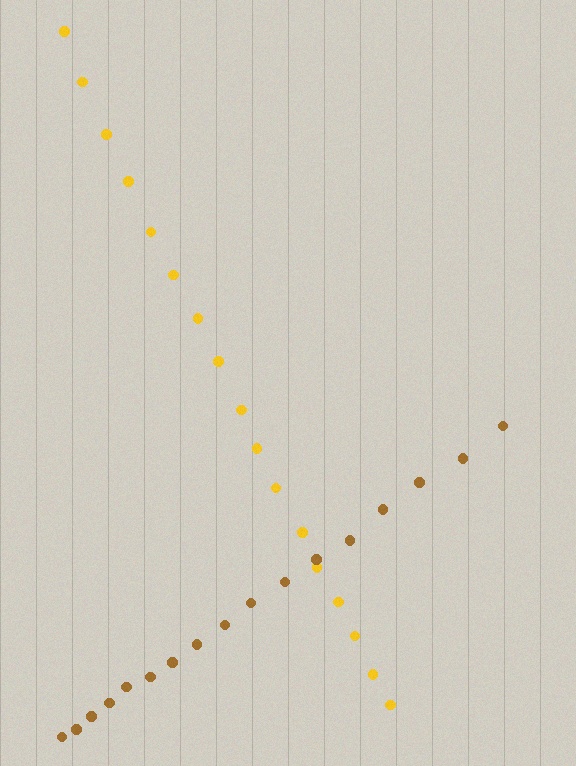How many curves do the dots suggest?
There are 2 distinct paths.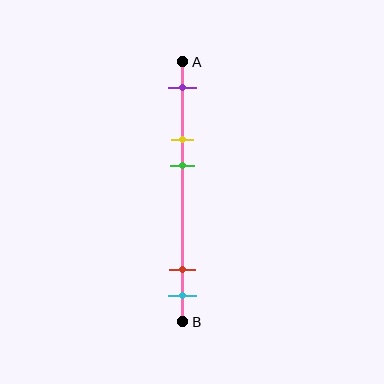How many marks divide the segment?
There are 5 marks dividing the segment.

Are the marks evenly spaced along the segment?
No, the marks are not evenly spaced.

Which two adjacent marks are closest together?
The red and cyan marks are the closest adjacent pair.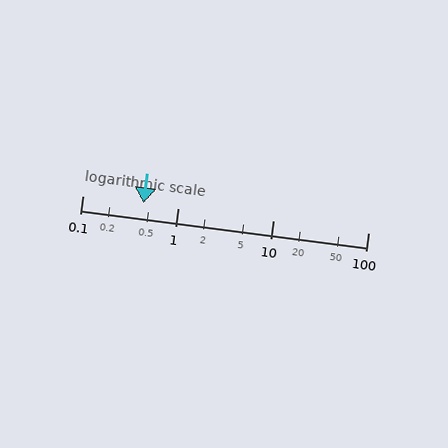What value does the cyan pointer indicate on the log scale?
The pointer indicates approximately 0.44.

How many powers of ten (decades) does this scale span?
The scale spans 3 decades, from 0.1 to 100.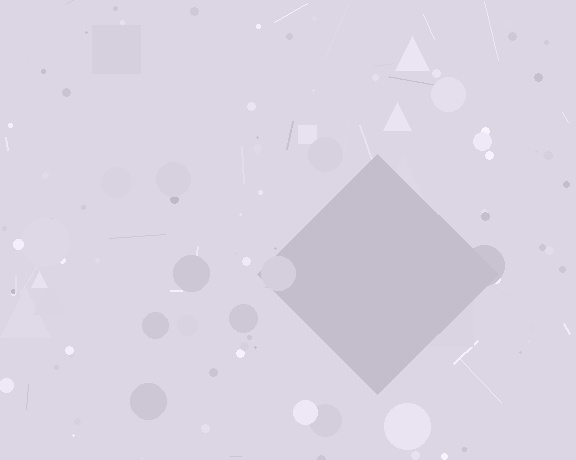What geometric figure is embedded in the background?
A diamond is embedded in the background.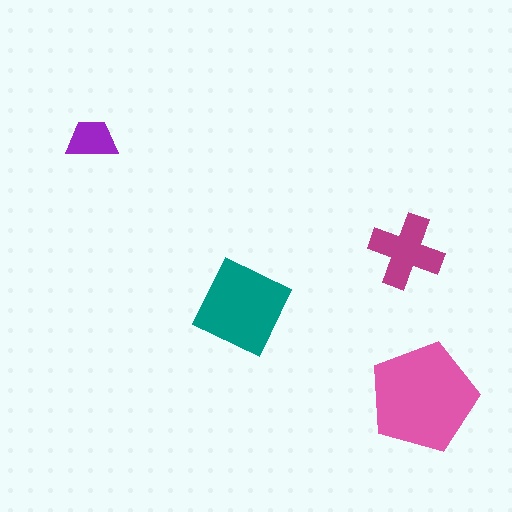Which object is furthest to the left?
The purple trapezoid is leftmost.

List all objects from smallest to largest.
The purple trapezoid, the magenta cross, the teal diamond, the pink pentagon.